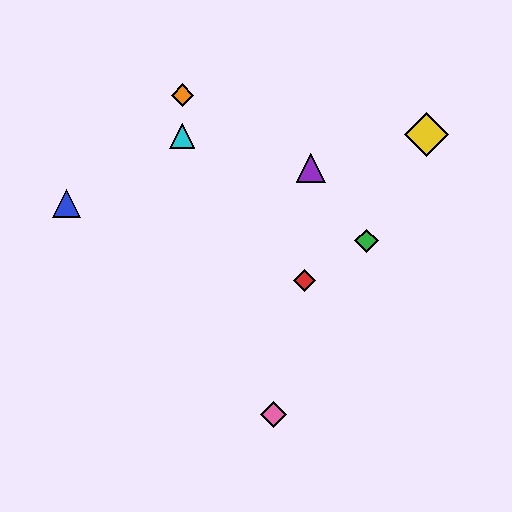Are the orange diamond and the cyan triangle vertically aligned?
Yes, both are at x≈182.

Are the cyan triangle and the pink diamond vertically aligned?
No, the cyan triangle is at x≈182 and the pink diamond is at x≈273.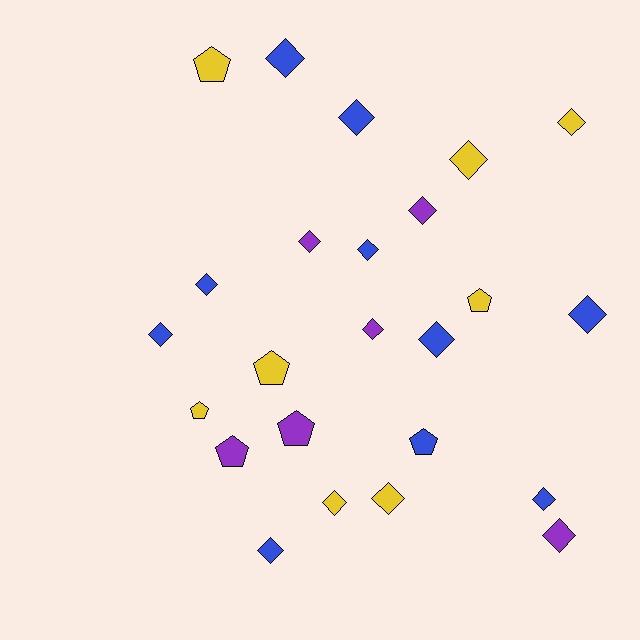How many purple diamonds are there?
There are 4 purple diamonds.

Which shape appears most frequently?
Diamond, with 17 objects.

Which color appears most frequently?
Blue, with 10 objects.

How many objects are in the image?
There are 24 objects.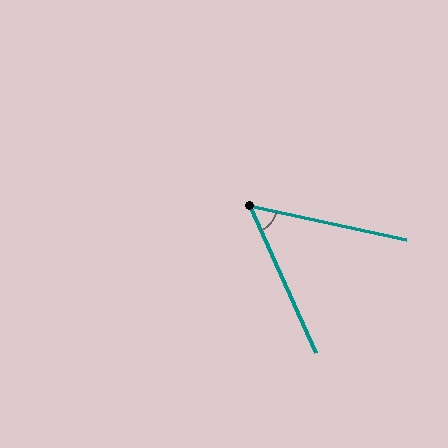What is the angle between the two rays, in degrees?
Approximately 54 degrees.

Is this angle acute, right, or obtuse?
It is acute.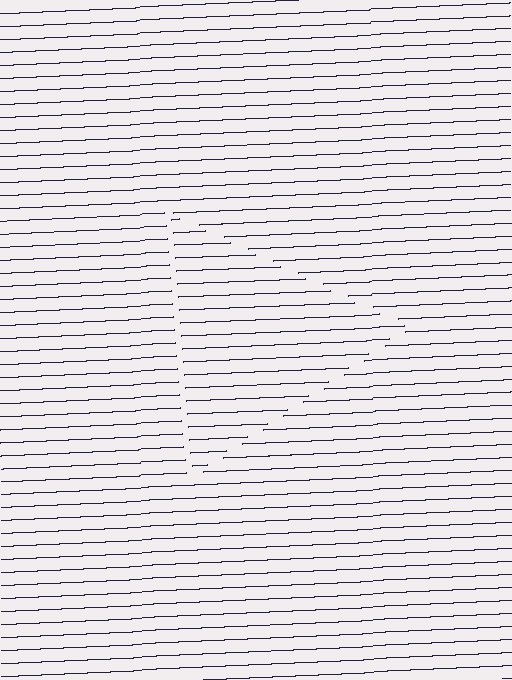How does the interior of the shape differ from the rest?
The interior of the shape contains the same grating, shifted by half a period — the contour is defined by the phase discontinuity where line-ends from the inner and outer gratings abut.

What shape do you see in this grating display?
An illusory triangle. The interior of the shape contains the same grating, shifted by half a period — the contour is defined by the phase discontinuity where line-ends from the inner and outer gratings abut.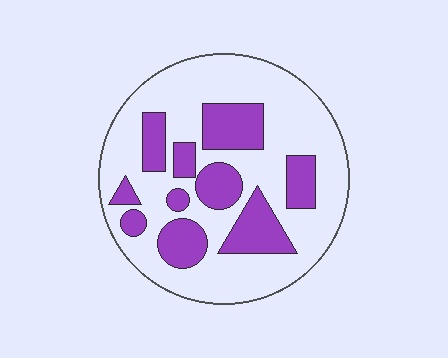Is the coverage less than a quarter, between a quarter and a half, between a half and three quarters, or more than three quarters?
Between a quarter and a half.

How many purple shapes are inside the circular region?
10.